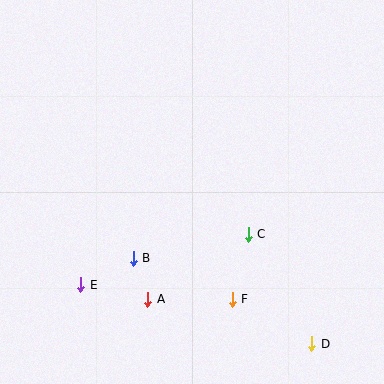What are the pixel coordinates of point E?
Point E is at (81, 285).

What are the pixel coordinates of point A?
Point A is at (148, 299).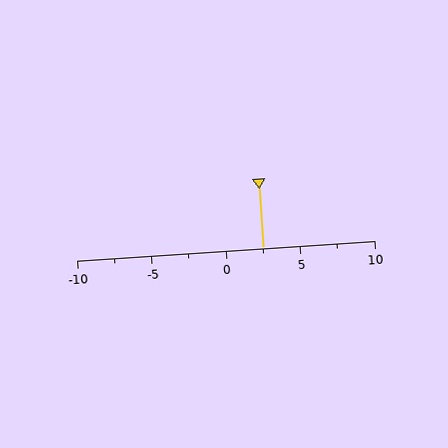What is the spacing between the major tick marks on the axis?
The major ticks are spaced 5 apart.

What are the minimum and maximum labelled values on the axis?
The axis runs from -10 to 10.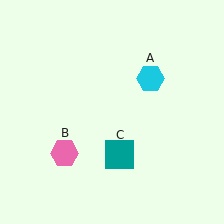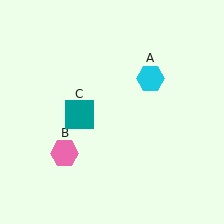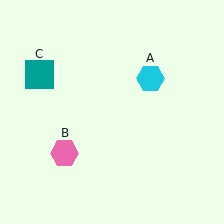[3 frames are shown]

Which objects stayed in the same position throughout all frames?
Cyan hexagon (object A) and pink hexagon (object B) remained stationary.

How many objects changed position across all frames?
1 object changed position: teal square (object C).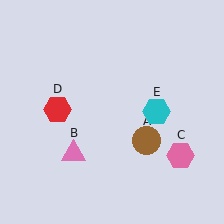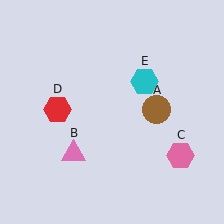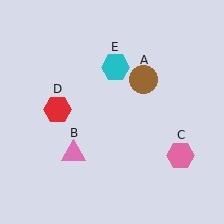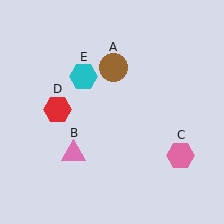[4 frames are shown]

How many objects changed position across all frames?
2 objects changed position: brown circle (object A), cyan hexagon (object E).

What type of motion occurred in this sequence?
The brown circle (object A), cyan hexagon (object E) rotated counterclockwise around the center of the scene.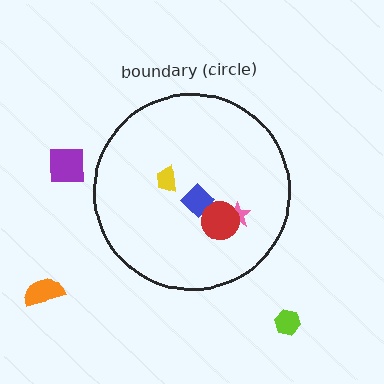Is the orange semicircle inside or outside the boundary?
Outside.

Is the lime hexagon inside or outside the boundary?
Outside.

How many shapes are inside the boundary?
4 inside, 3 outside.